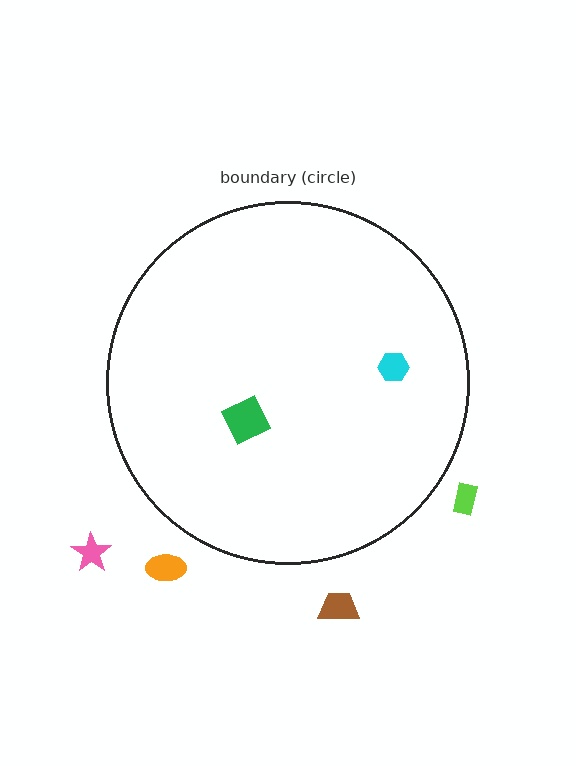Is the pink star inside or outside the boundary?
Outside.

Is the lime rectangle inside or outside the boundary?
Outside.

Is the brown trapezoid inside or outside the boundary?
Outside.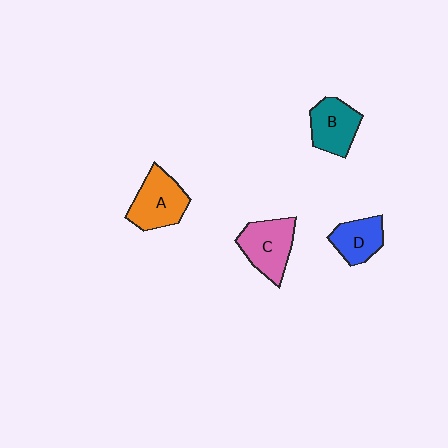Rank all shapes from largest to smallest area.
From largest to smallest: A (orange), C (pink), B (teal), D (blue).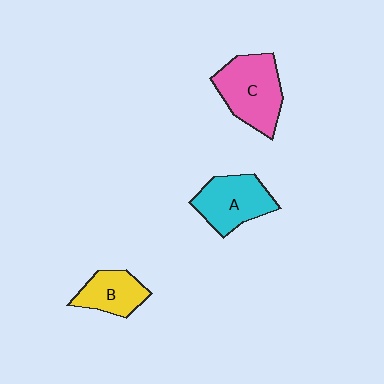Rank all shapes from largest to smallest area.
From largest to smallest: C (pink), A (cyan), B (yellow).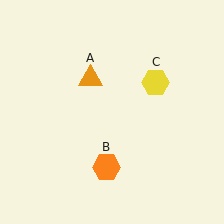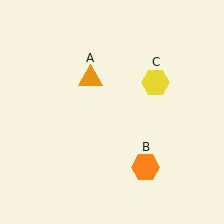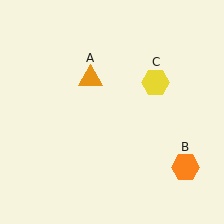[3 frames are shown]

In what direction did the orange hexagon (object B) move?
The orange hexagon (object B) moved right.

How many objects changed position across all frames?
1 object changed position: orange hexagon (object B).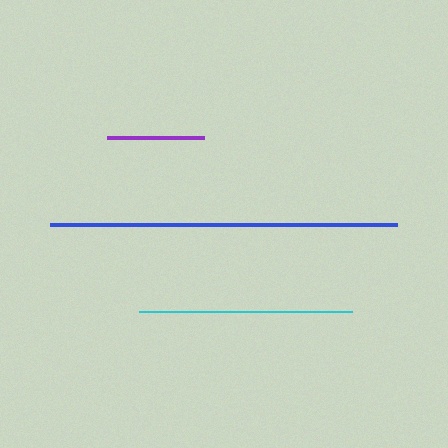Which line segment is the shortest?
The purple line is the shortest at approximately 97 pixels.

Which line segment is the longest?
The blue line is the longest at approximately 347 pixels.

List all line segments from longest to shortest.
From longest to shortest: blue, cyan, purple.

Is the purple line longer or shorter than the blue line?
The blue line is longer than the purple line.